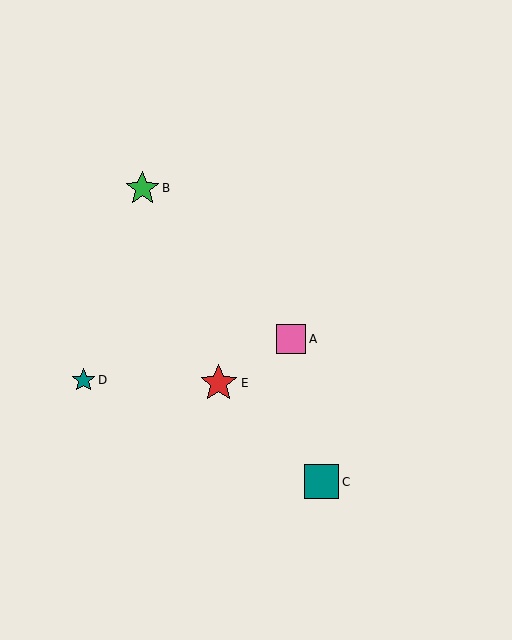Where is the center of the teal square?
The center of the teal square is at (321, 482).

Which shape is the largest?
The red star (labeled E) is the largest.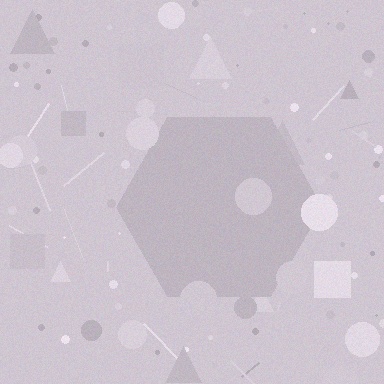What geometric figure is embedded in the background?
A hexagon is embedded in the background.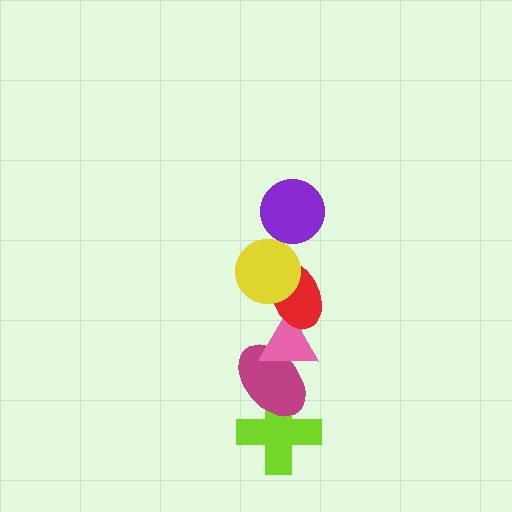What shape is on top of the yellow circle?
The purple circle is on top of the yellow circle.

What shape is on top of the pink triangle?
The red ellipse is on top of the pink triangle.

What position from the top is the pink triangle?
The pink triangle is 4th from the top.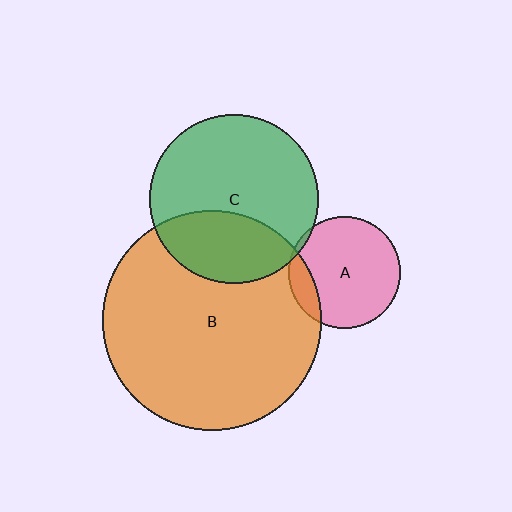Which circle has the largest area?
Circle B (orange).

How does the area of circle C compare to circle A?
Approximately 2.3 times.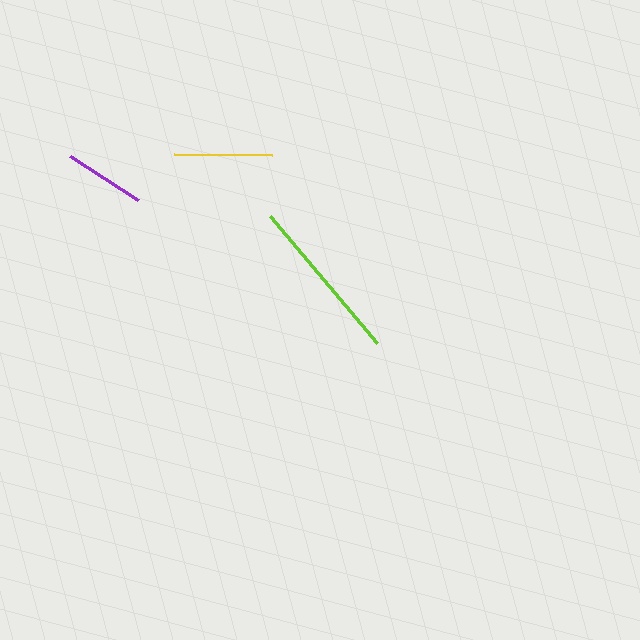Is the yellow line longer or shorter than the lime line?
The lime line is longer than the yellow line.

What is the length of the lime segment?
The lime segment is approximately 166 pixels long.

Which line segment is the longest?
The lime line is the longest at approximately 166 pixels.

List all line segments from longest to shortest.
From longest to shortest: lime, yellow, purple.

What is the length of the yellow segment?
The yellow segment is approximately 99 pixels long.